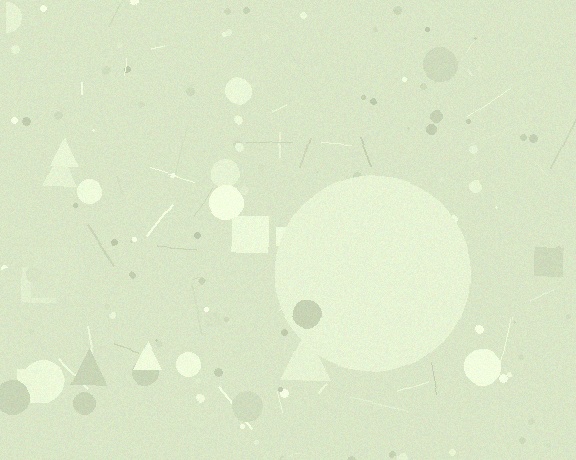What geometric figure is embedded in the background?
A circle is embedded in the background.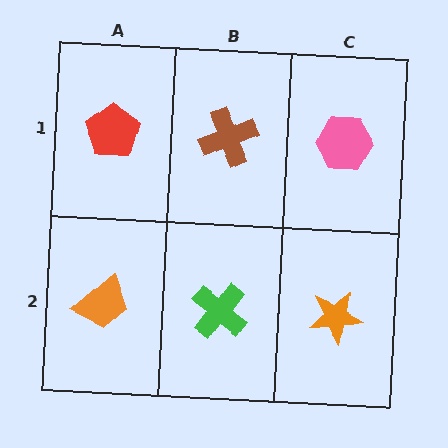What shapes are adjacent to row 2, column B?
A brown cross (row 1, column B), an orange trapezoid (row 2, column A), an orange star (row 2, column C).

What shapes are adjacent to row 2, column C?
A pink hexagon (row 1, column C), a green cross (row 2, column B).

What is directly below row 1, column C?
An orange star.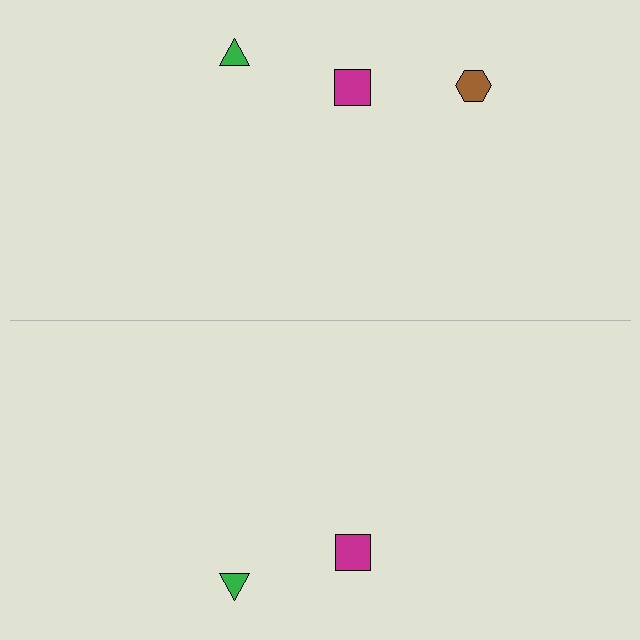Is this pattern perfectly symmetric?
No, the pattern is not perfectly symmetric. A brown hexagon is missing from the bottom side.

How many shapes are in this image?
There are 5 shapes in this image.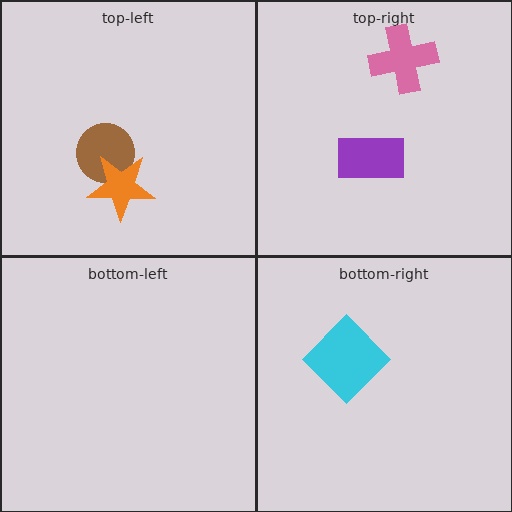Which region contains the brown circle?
The top-left region.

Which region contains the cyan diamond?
The bottom-right region.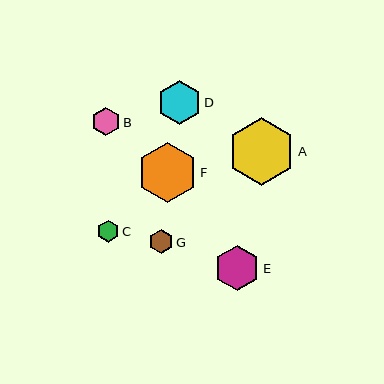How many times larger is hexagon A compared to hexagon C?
Hexagon A is approximately 3.1 times the size of hexagon C.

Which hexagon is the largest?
Hexagon A is the largest with a size of approximately 68 pixels.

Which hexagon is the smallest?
Hexagon C is the smallest with a size of approximately 22 pixels.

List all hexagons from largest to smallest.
From largest to smallest: A, F, E, D, B, G, C.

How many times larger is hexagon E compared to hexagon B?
Hexagon E is approximately 1.6 times the size of hexagon B.